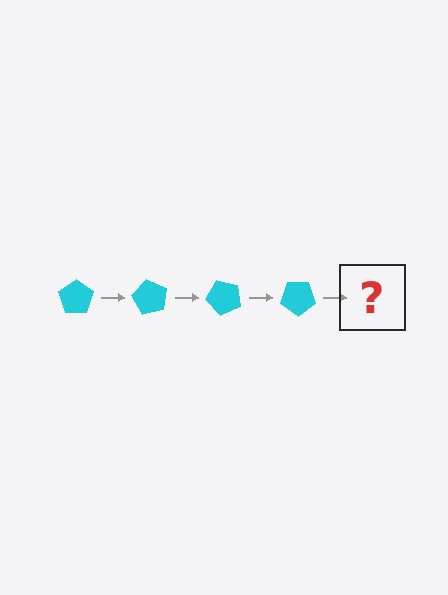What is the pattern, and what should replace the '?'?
The pattern is that the pentagon rotates 60 degrees each step. The '?' should be a cyan pentagon rotated 240 degrees.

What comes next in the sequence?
The next element should be a cyan pentagon rotated 240 degrees.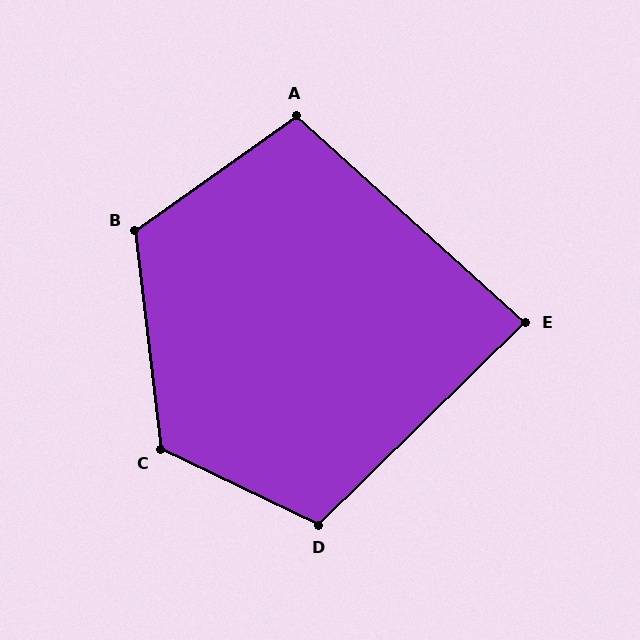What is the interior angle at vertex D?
Approximately 110 degrees (obtuse).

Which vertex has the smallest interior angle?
E, at approximately 86 degrees.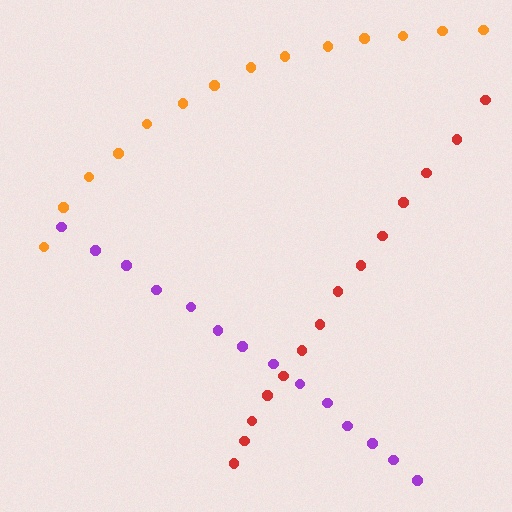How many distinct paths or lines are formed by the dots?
There are 3 distinct paths.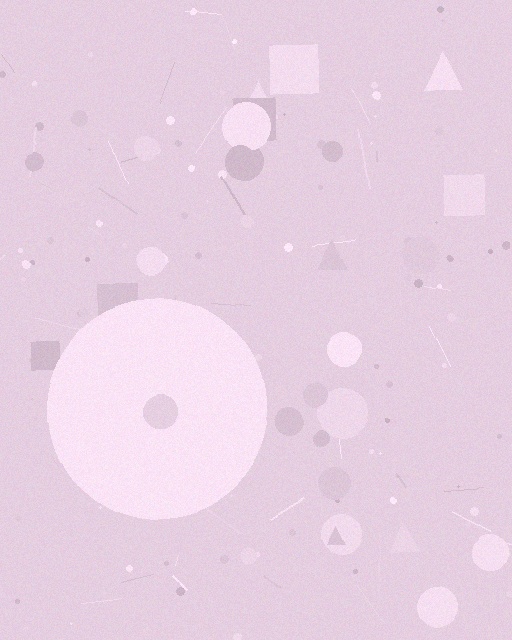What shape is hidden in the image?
A circle is hidden in the image.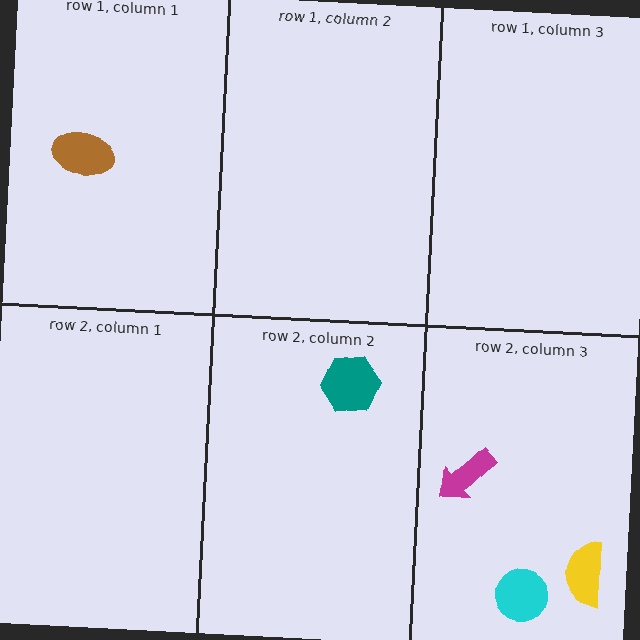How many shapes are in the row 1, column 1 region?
1.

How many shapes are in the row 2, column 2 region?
1.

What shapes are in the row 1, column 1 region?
The brown ellipse.